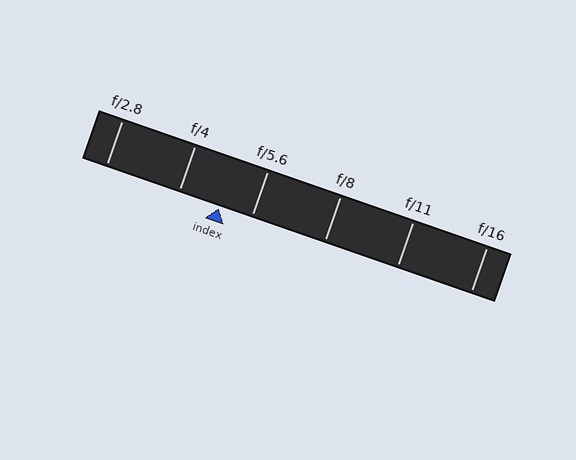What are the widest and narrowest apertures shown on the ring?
The widest aperture shown is f/2.8 and the narrowest is f/16.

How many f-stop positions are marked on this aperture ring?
There are 6 f-stop positions marked.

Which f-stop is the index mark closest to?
The index mark is closest to f/5.6.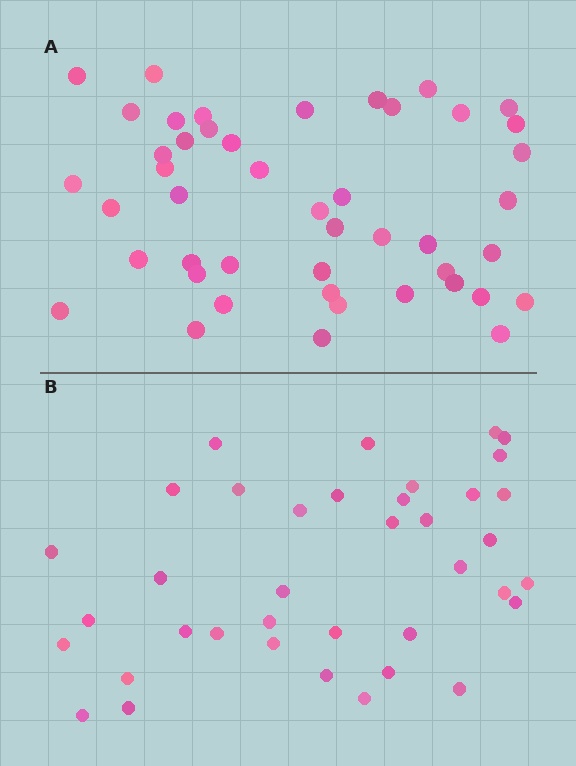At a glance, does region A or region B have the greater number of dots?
Region A (the top region) has more dots.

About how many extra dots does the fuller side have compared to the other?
Region A has roughly 8 or so more dots than region B.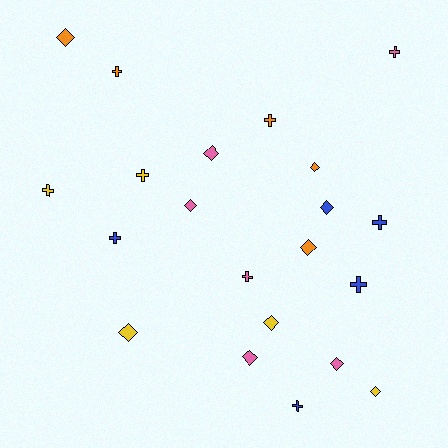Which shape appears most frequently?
Diamond, with 11 objects.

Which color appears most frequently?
Pink, with 6 objects.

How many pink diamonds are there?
There are 4 pink diamonds.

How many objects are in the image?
There are 21 objects.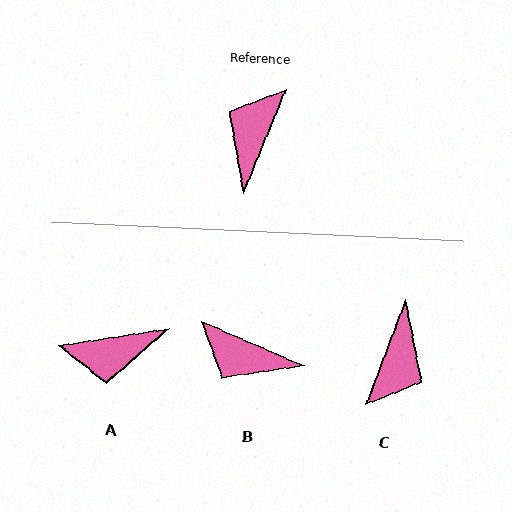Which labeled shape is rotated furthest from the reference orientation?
C, about 179 degrees away.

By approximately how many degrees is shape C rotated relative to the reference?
Approximately 179 degrees clockwise.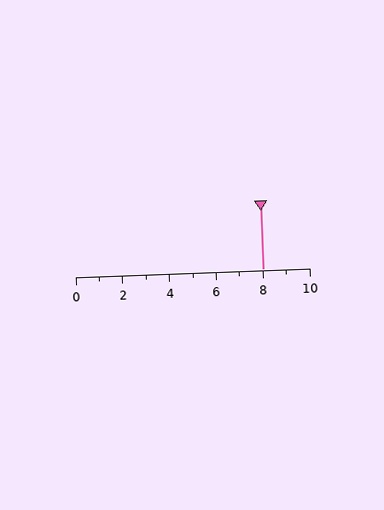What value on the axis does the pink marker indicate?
The marker indicates approximately 8.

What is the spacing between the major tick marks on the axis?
The major ticks are spaced 2 apart.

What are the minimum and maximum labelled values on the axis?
The axis runs from 0 to 10.